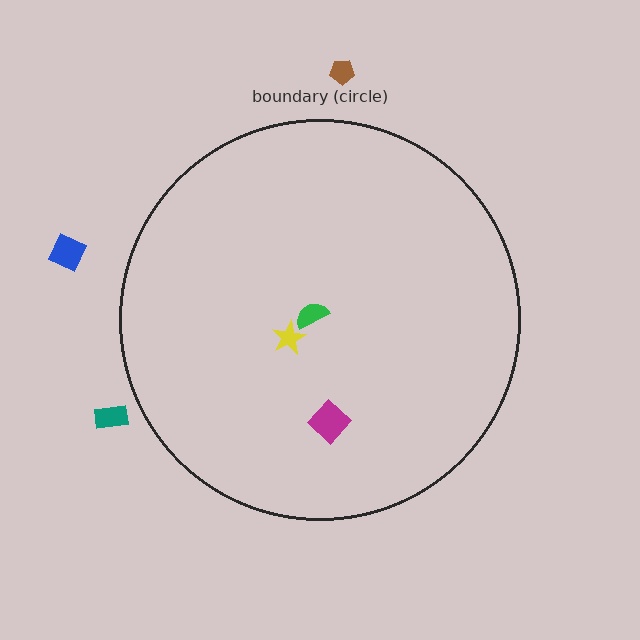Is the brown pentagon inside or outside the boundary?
Outside.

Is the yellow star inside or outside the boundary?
Inside.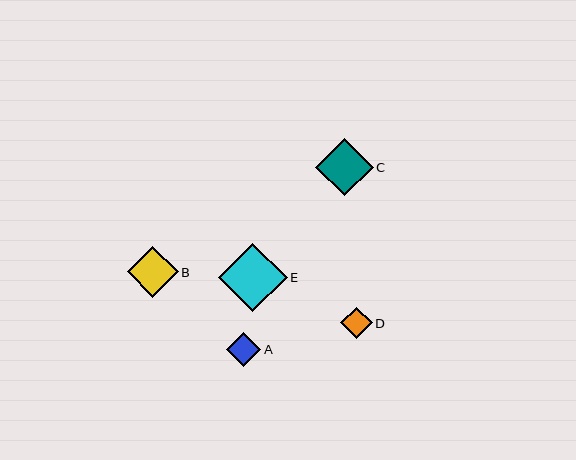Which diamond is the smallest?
Diamond D is the smallest with a size of approximately 31 pixels.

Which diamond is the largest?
Diamond E is the largest with a size of approximately 69 pixels.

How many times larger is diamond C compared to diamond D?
Diamond C is approximately 1.8 times the size of diamond D.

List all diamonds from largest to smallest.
From largest to smallest: E, C, B, A, D.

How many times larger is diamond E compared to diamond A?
Diamond E is approximately 2.0 times the size of diamond A.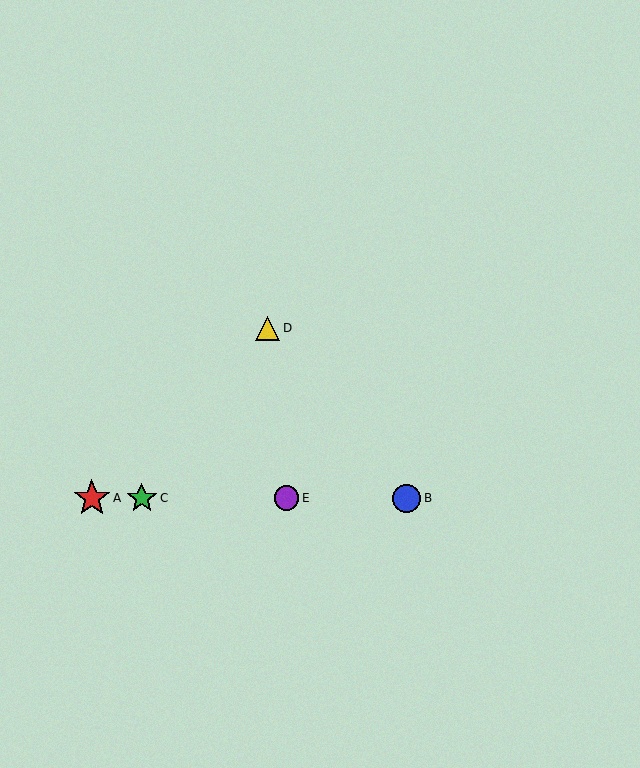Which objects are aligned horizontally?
Objects A, B, C, E are aligned horizontally.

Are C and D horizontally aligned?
No, C is at y≈498 and D is at y≈328.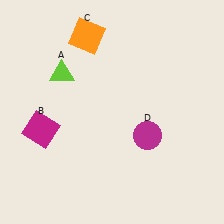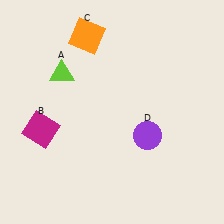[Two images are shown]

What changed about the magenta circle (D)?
In Image 1, D is magenta. In Image 2, it changed to purple.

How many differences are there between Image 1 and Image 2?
There is 1 difference between the two images.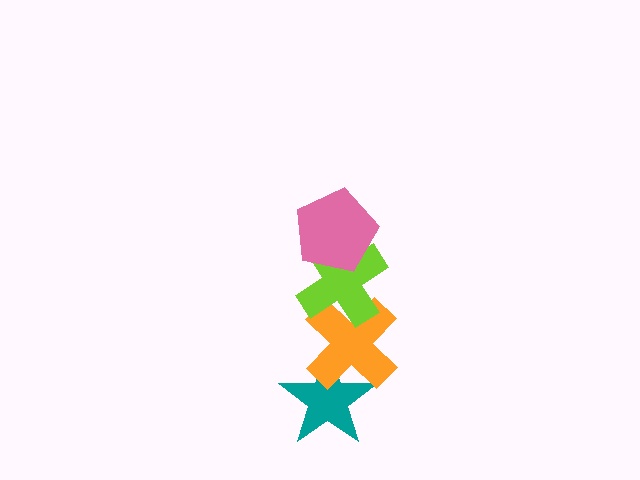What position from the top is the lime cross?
The lime cross is 2nd from the top.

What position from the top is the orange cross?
The orange cross is 3rd from the top.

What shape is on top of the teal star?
The orange cross is on top of the teal star.